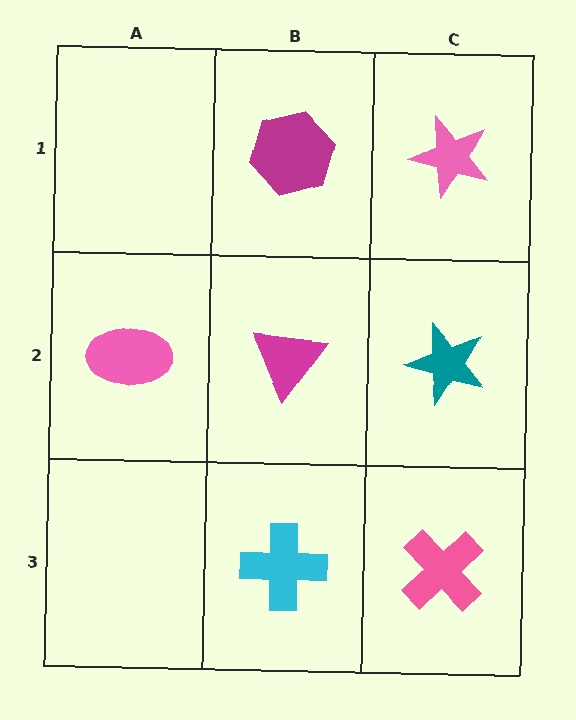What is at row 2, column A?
A pink ellipse.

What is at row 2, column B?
A magenta triangle.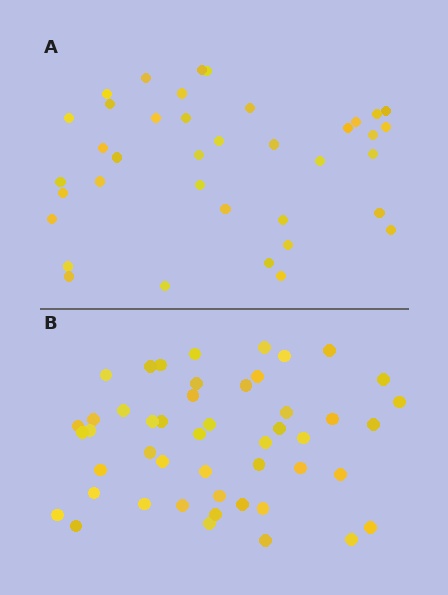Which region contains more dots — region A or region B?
Region B (the bottom region) has more dots.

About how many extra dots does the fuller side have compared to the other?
Region B has roughly 10 or so more dots than region A.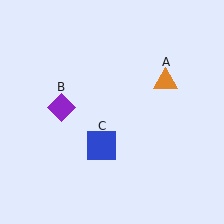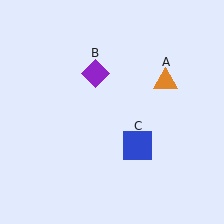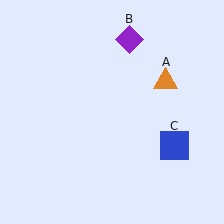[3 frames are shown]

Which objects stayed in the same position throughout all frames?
Orange triangle (object A) remained stationary.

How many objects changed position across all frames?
2 objects changed position: purple diamond (object B), blue square (object C).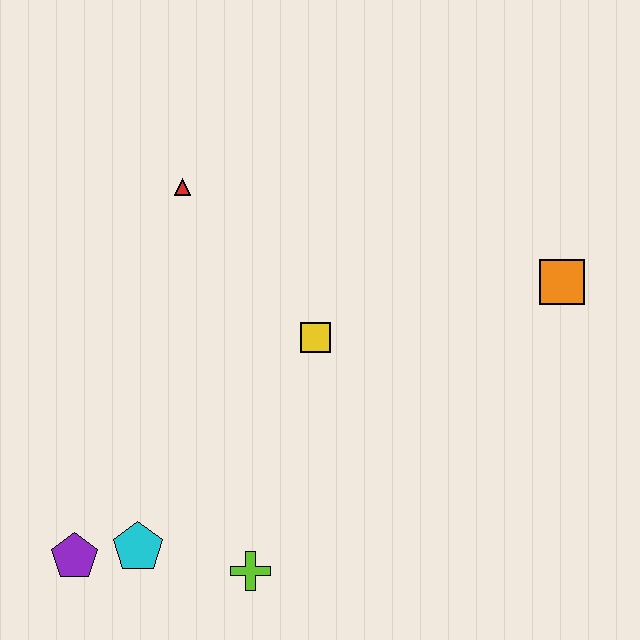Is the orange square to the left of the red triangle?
No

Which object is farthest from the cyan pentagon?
The orange square is farthest from the cyan pentagon.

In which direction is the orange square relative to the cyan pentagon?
The orange square is to the right of the cyan pentagon.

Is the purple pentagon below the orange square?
Yes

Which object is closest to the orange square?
The yellow square is closest to the orange square.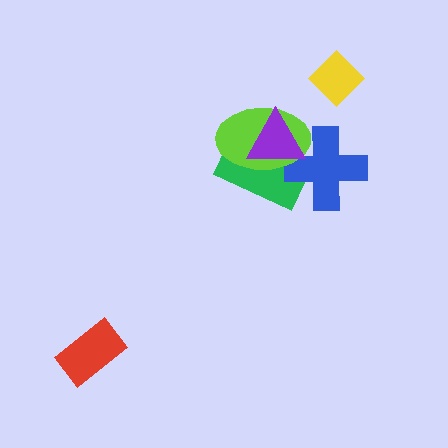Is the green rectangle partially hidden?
Yes, it is partially covered by another shape.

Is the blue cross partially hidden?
Yes, it is partially covered by another shape.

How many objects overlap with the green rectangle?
3 objects overlap with the green rectangle.